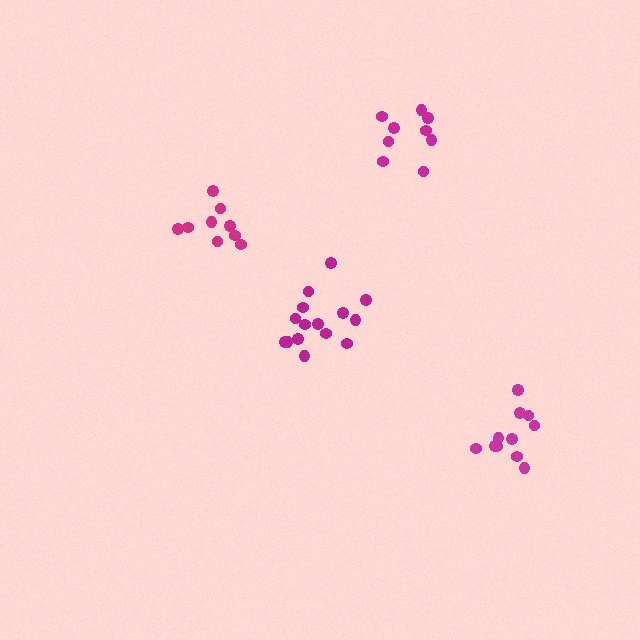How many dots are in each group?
Group 1: 11 dots, Group 2: 15 dots, Group 3: 9 dots, Group 4: 9 dots (44 total).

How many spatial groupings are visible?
There are 4 spatial groupings.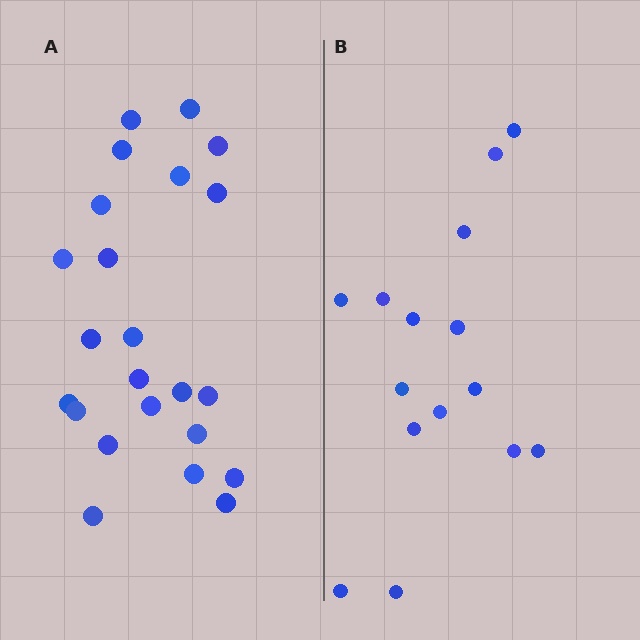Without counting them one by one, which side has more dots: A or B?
Region A (the left region) has more dots.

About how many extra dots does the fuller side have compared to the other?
Region A has roughly 8 or so more dots than region B.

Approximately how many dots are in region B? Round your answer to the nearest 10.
About 20 dots. (The exact count is 15, which rounds to 20.)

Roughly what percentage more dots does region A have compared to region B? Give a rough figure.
About 55% more.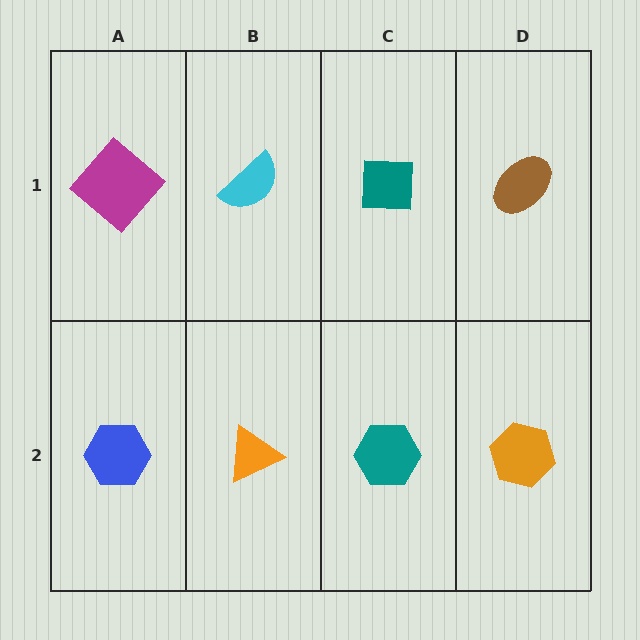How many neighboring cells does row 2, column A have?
2.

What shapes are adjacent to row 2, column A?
A magenta diamond (row 1, column A), an orange triangle (row 2, column B).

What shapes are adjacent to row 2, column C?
A teal square (row 1, column C), an orange triangle (row 2, column B), an orange hexagon (row 2, column D).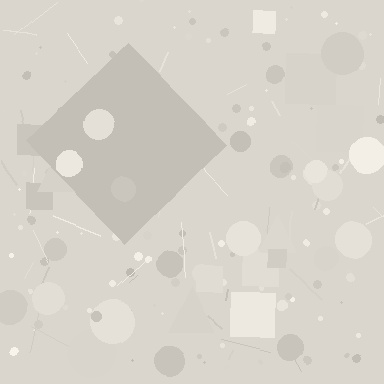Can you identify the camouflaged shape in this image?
The camouflaged shape is a diamond.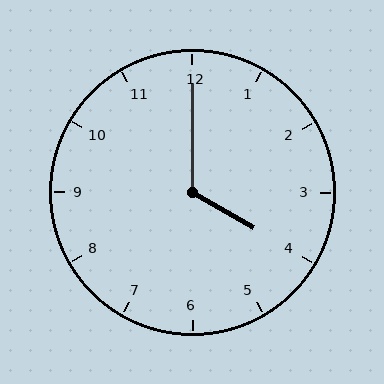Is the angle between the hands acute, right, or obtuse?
It is obtuse.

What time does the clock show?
4:00.